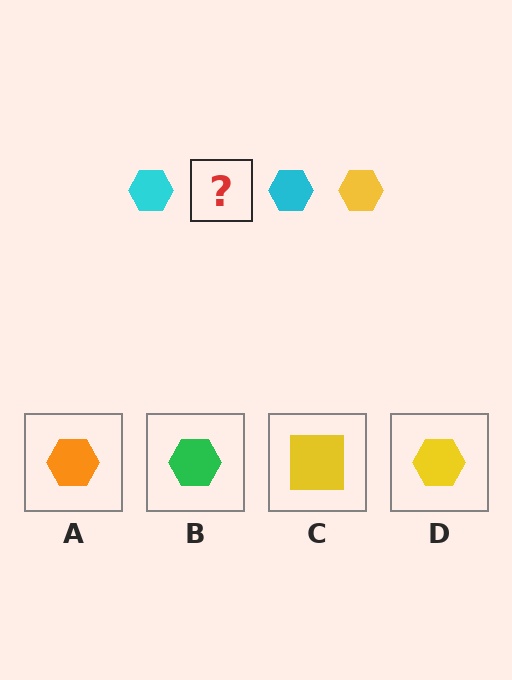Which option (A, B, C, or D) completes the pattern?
D.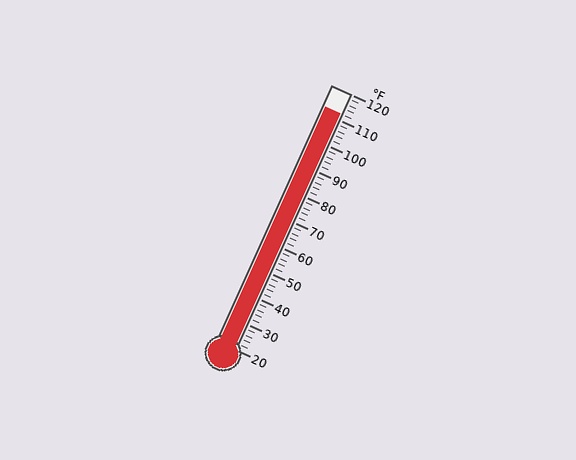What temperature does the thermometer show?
The thermometer shows approximately 112°F.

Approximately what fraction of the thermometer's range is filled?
The thermometer is filled to approximately 90% of its range.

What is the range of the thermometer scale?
The thermometer scale ranges from 20°F to 120°F.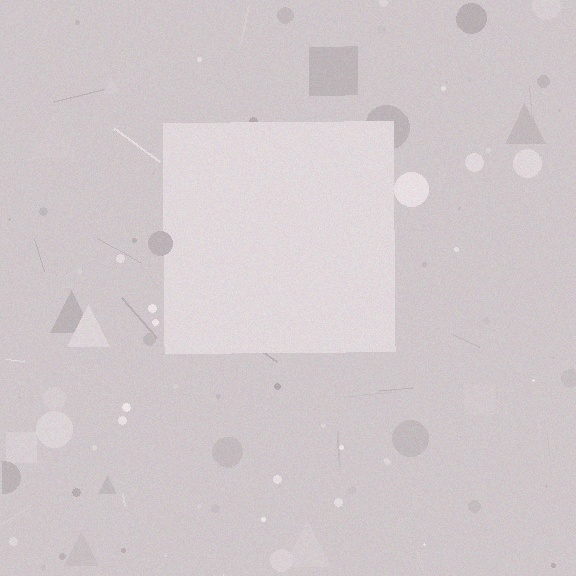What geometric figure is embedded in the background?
A square is embedded in the background.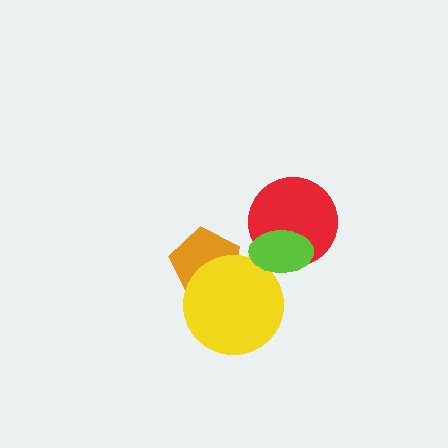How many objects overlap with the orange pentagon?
1 object overlaps with the orange pentagon.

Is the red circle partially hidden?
Yes, it is partially covered by another shape.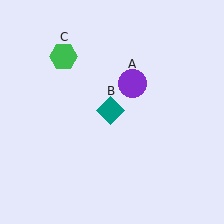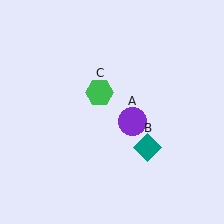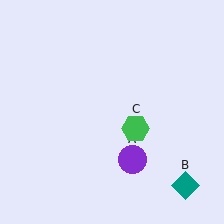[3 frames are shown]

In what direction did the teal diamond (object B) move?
The teal diamond (object B) moved down and to the right.